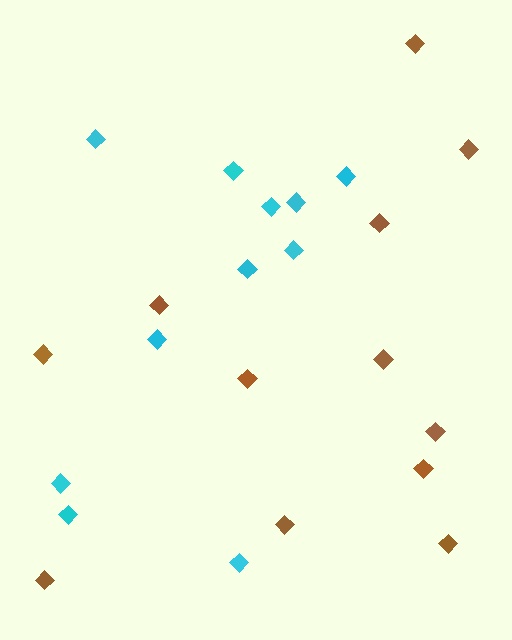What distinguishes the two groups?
There are 2 groups: one group of brown diamonds (12) and one group of cyan diamonds (11).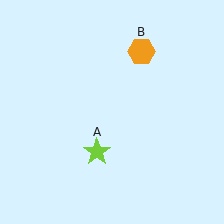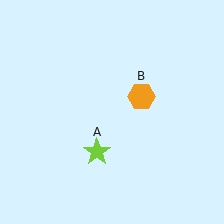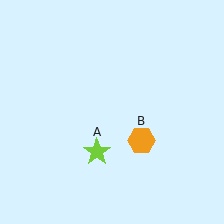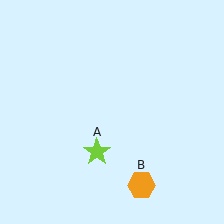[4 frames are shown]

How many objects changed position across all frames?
1 object changed position: orange hexagon (object B).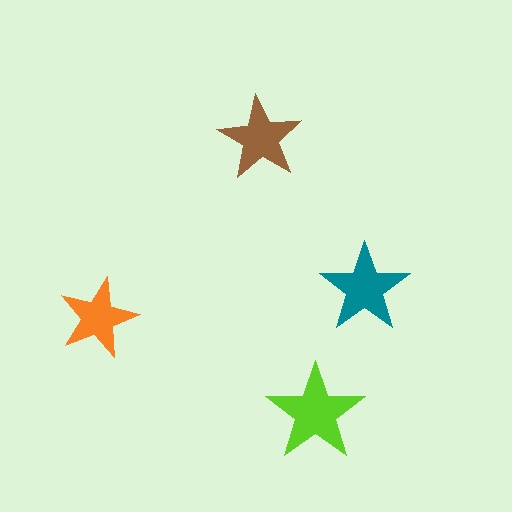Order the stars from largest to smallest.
the lime one, the teal one, the brown one, the orange one.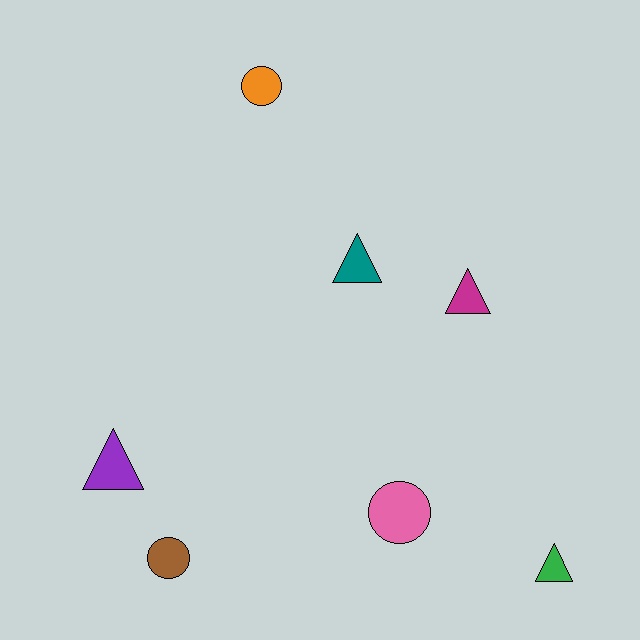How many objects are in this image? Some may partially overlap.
There are 7 objects.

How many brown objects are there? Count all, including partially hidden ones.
There is 1 brown object.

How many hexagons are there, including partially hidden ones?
There are no hexagons.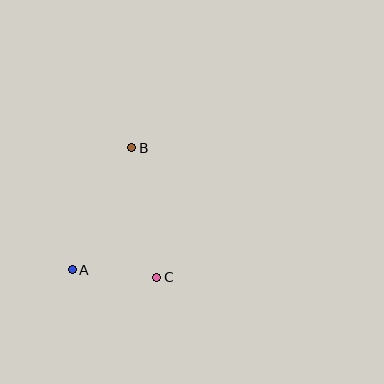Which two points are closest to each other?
Points A and C are closest to each other.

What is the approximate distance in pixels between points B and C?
The distance between B and C is approximately 132 pixels.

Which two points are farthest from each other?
Points A and B are farthest from each other.